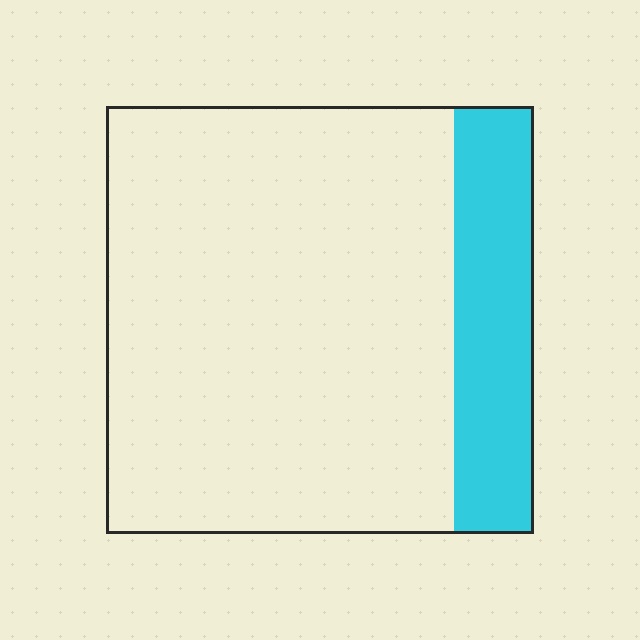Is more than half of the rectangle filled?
No.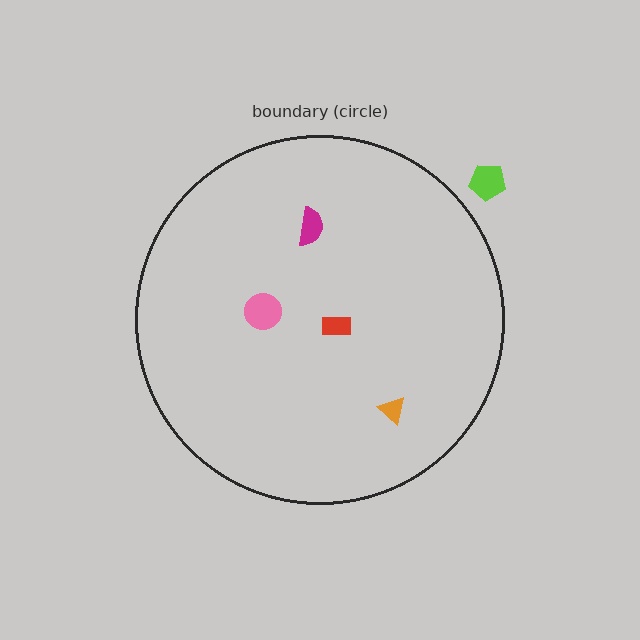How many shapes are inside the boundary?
4 inside, 1 outside.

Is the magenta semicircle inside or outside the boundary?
Inside.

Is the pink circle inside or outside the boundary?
Inside.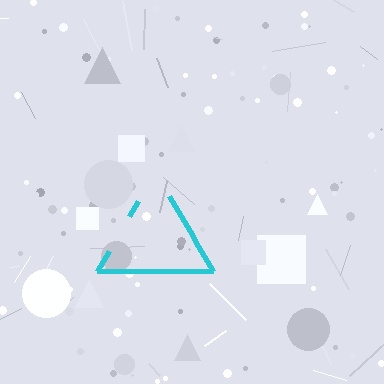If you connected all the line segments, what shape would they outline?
They would outline a triangle.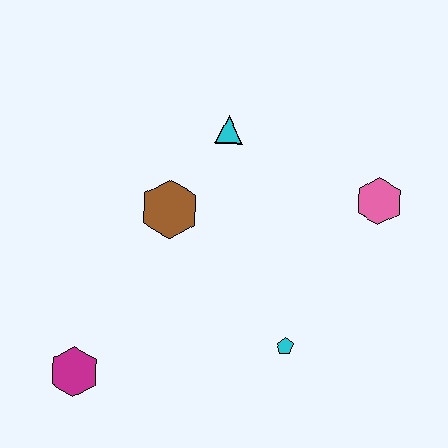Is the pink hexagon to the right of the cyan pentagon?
Yes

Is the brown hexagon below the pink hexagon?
Yes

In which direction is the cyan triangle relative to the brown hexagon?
The cyan triangle is above the brown hexagon.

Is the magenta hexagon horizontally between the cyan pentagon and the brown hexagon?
No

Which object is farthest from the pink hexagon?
The magenta hexagon is farthest from the pink hexagon.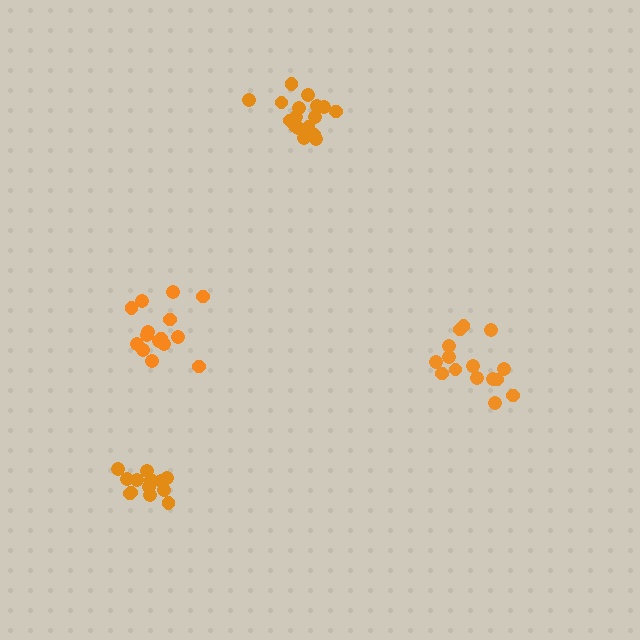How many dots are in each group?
Group 1: 15 dots, Group 2: 15 dots, Group 3: 17 dots, Group 4: 13 dots (60 total).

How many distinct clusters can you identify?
There are 4 distinct clusters.